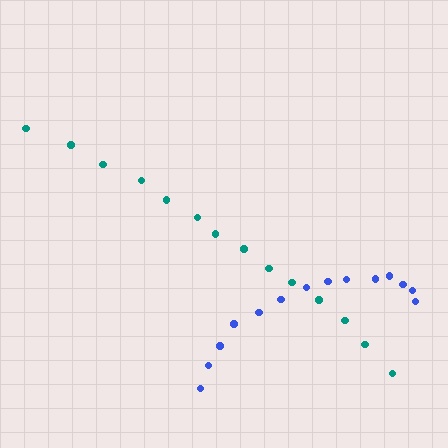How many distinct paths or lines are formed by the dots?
There are 2 distinct paths.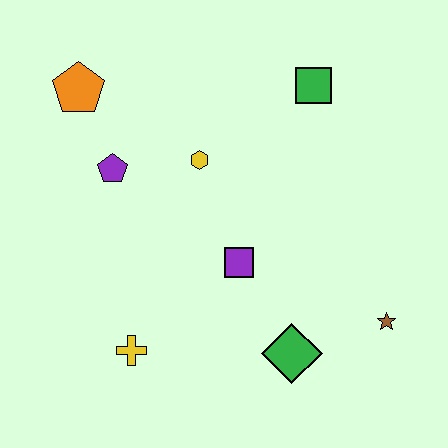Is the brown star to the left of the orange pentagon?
No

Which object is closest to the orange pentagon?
The purple pentagon is closest to the orange pentagon.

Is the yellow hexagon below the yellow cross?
No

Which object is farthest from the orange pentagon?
The brown star is farthest from the orange pentagon.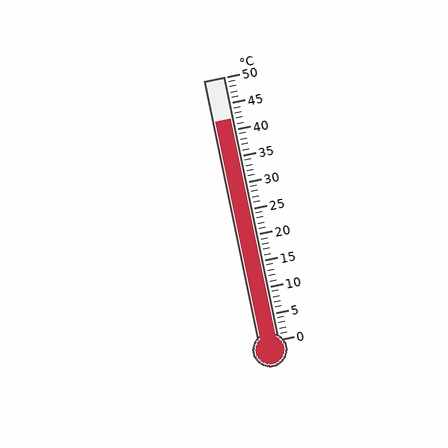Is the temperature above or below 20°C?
The temperature is above 20°C.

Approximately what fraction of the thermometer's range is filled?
The thermometer is filled to approximately 85% of its range.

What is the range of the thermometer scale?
The thermometer scale ranges from 0°C to 50°C.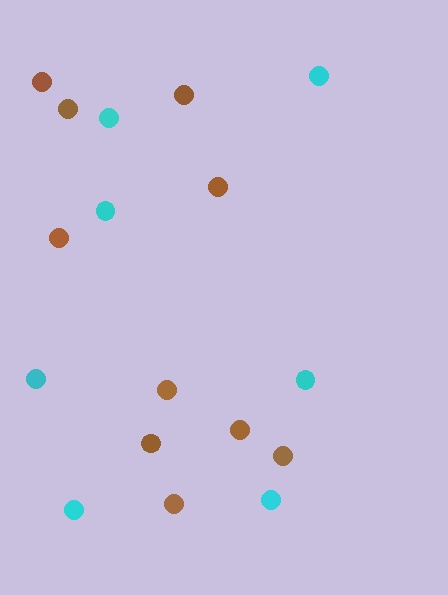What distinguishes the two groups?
There are 2 groups: one group of cyan circles (7) and one group of brown circles (10).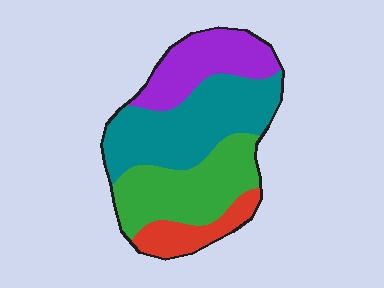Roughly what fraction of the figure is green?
Green covers about 30% of the figure.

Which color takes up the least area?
Red, at roughly 10%.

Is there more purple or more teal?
Teal.